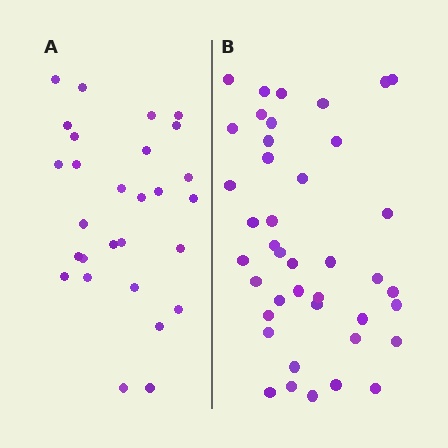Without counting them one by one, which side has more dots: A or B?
Region B (the right region) has more dots.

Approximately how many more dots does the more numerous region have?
Region B has approximately 15 more dots than region A.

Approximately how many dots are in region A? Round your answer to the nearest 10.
About 30 dots. (The exact count is 28, which rounds to 30.)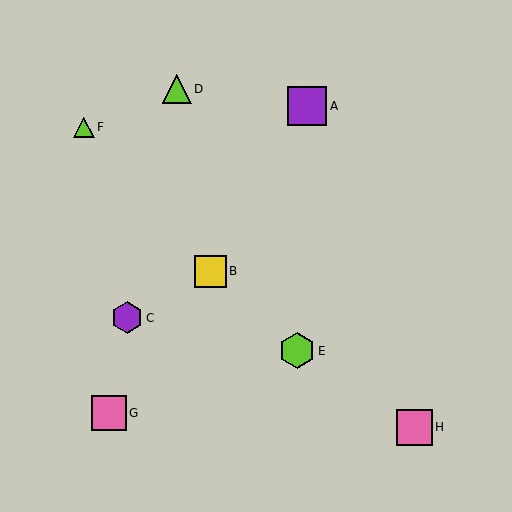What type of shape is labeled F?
Shape F is a lime triangle.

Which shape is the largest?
The purple square (labeled A) is the largest.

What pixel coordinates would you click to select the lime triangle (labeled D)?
Click at (177, 89) to select the lime triangle D.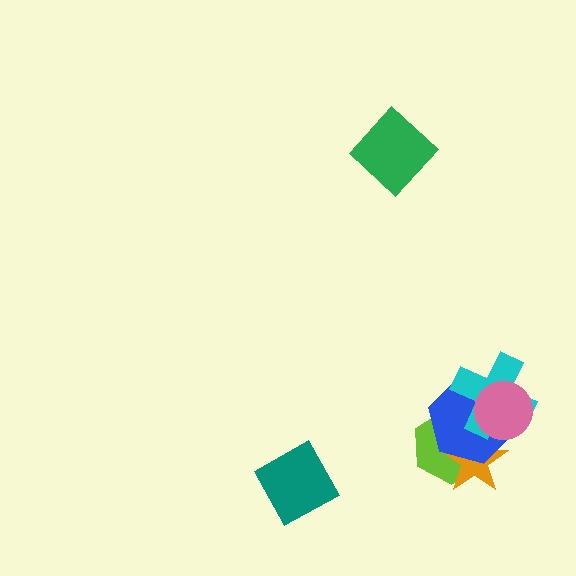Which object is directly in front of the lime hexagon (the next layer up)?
The orange star is directly in front of the lime hexagon.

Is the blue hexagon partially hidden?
Yes, it is partially covered by another shape.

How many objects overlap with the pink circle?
2 objects overlap with the pink circle.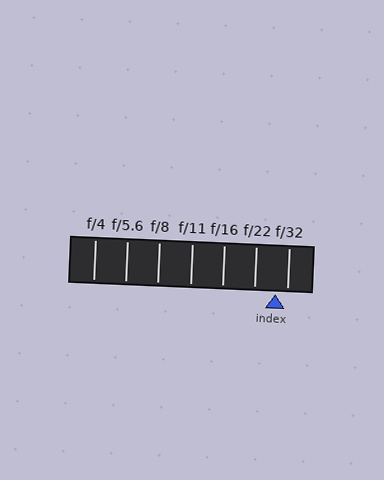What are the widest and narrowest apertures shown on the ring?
The widest aperture shown is f/4 and the narrowest is f/32.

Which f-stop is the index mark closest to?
The index mark is closest to f/32.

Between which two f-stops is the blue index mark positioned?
The index mark is between f/22 and f/32.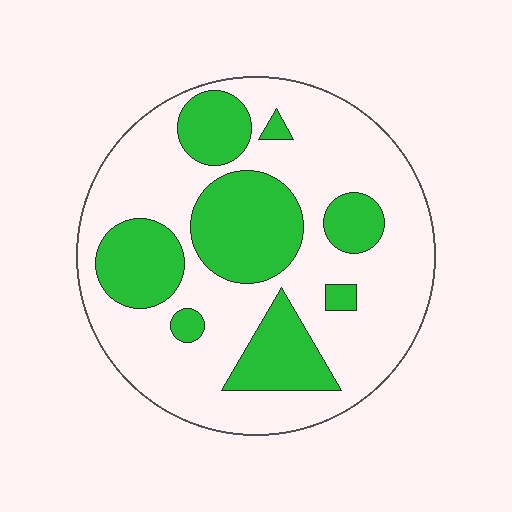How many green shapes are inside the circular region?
8.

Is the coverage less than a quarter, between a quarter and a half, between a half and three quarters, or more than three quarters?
Between a quarter and a half.